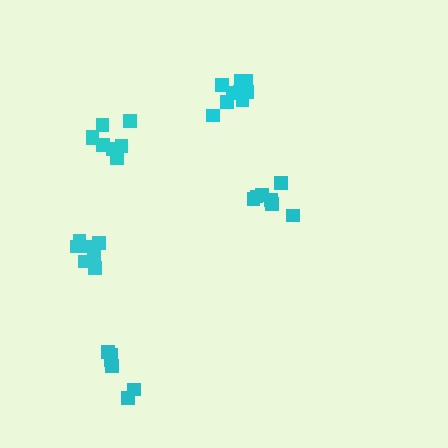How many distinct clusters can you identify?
There are 5 distinct clusters.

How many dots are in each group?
Group 1: 7 dots, Group 2: 6 dots, Group 3: 7 dots, Group 4: 8 dots, Group 5: 9 dots (37 total).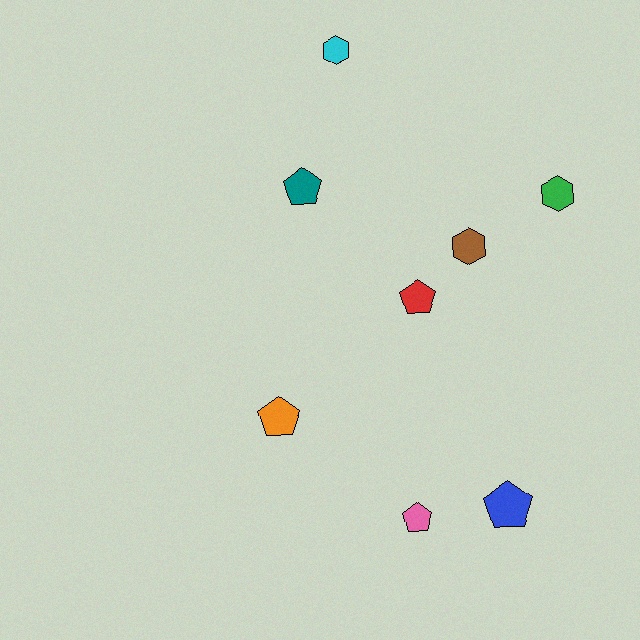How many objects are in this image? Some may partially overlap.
There are 8 objects.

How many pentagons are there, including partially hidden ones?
There are 5 pentagons.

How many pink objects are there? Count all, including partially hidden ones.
There is 1 pink object.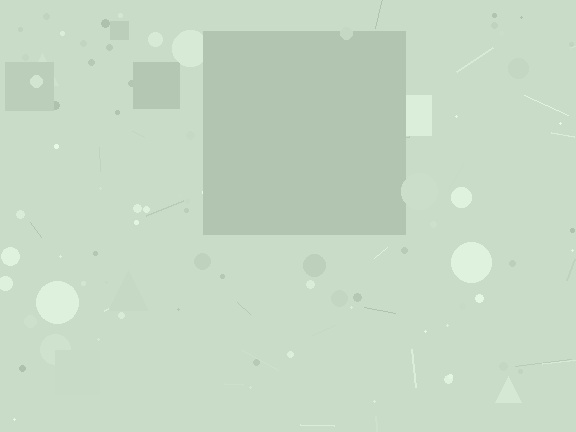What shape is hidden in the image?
A square is hidden in the image.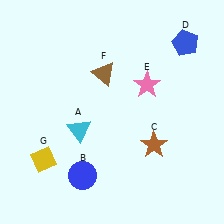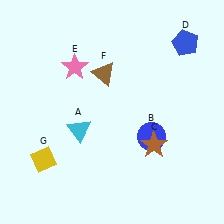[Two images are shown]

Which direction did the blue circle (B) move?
The blue circle (B) moved right.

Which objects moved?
The objects that moved are: the blue circle (B), the pink star (E).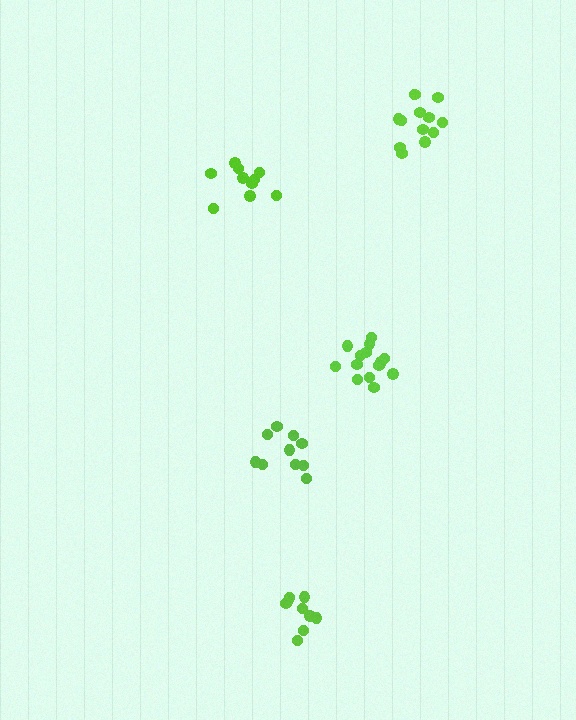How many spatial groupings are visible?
There are 5 spatial groupings.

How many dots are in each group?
Group 1: 9 dots, Group 2: 10 dots, Group 3: 14 dots, Group 4: 13 dots, Group 5: 10 dots (56 total).